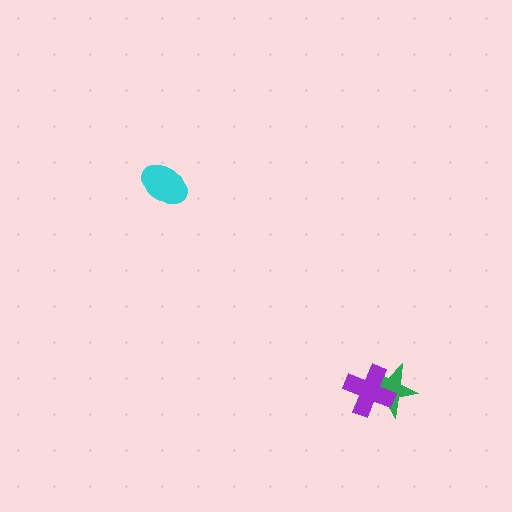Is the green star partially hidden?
Yes, it is partially covered by another shape.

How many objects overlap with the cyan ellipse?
0 objects overlap with the cyan ellipse.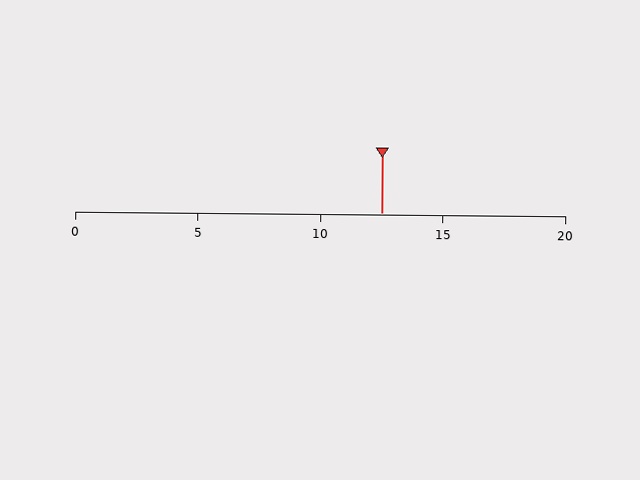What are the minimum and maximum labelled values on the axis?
The axis runs from 0 to 20.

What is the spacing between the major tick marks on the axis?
The major ticks are spaced 5 apart.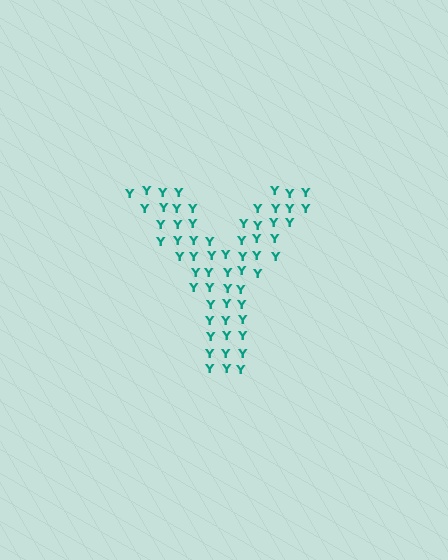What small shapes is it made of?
It is made of small letter Y's.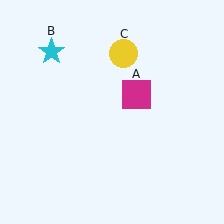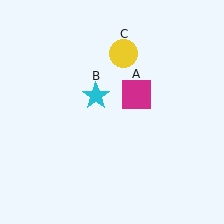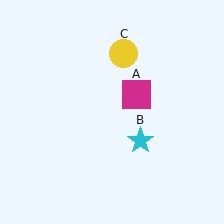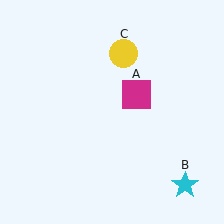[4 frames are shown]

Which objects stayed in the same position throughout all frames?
Magenta square (object A) and yellow circle (object C) remained stationary.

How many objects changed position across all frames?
1 object changed position: cyan star (object B).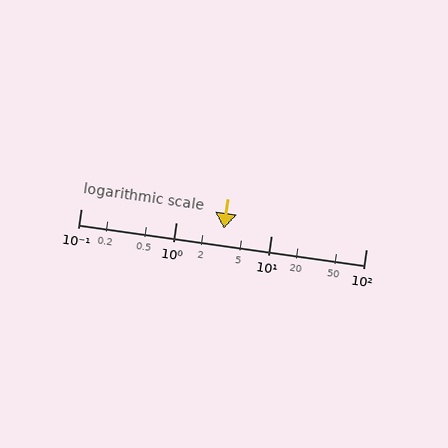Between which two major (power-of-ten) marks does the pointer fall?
The pointer is between 1 and 10.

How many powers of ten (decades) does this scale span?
The scale spans 3 decades, from 0.1 to 100.